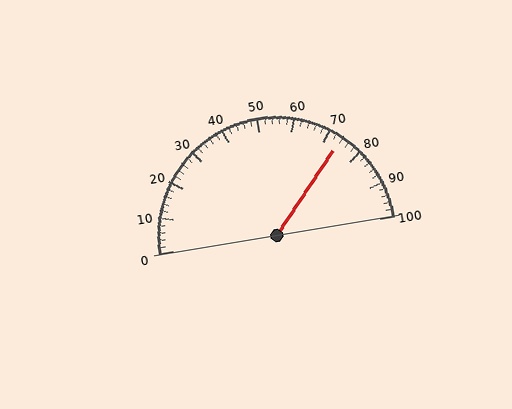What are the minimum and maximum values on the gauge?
The gauge ranges from 0 to 100.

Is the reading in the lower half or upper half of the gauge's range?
The reading is in the upper half of the range (0 to 100).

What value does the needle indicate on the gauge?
The needle indicates approximately 74.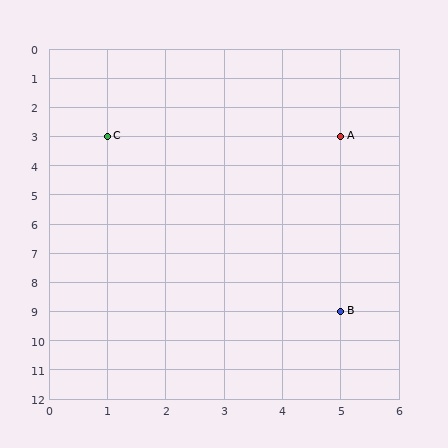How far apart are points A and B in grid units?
Points A and B are 6 rows apart.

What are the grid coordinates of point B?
Point B is at grid coordinates (5, 9).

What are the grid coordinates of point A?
Point A is at grid coordinates (5, 3).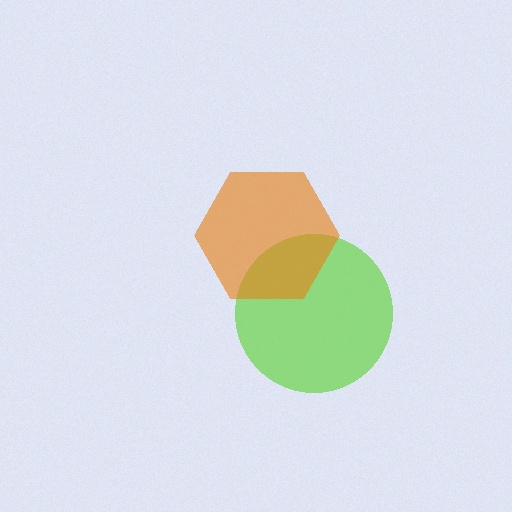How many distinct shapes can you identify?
There are 2 distinct shapes: a lime circle, an orange hexagon.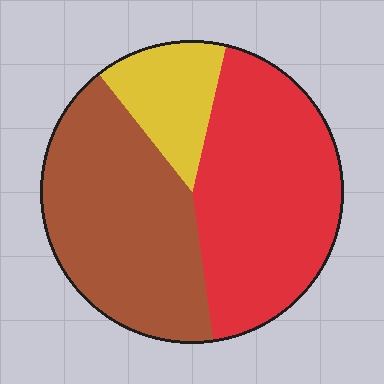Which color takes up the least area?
Yellow, at roughly 15%.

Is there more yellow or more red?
Red.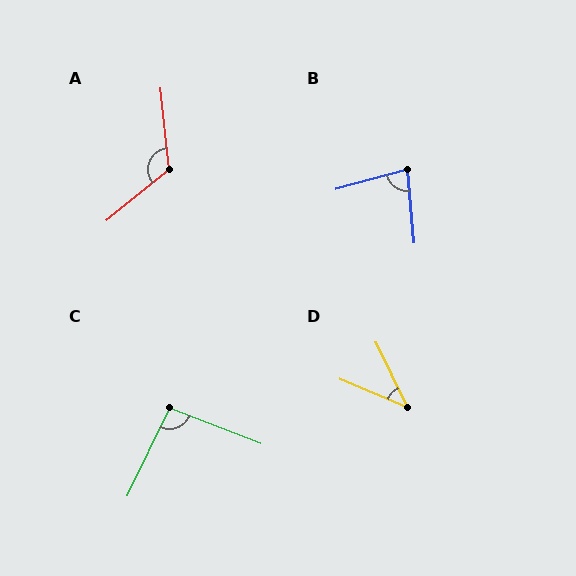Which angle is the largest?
A, at approximately 123 degrees.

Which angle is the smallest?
D, at approximately 42 degrees.